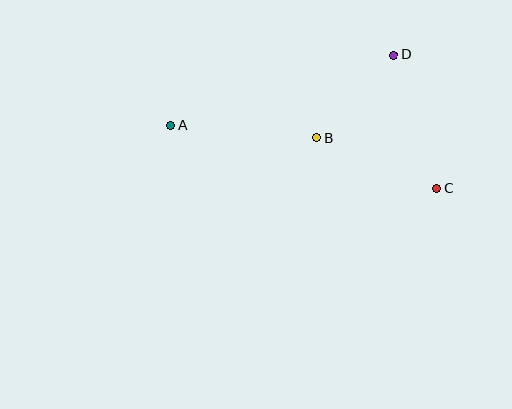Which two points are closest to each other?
Points B and D are closest to each other.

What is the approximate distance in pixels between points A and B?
The distance between A and B is approximately 147 pixels.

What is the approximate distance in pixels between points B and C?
The distance between B and C is approximately 129 pixels.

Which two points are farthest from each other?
Points A and C are farthest from each other.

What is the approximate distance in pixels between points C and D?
The distance between C and D is approximately 140 pixels.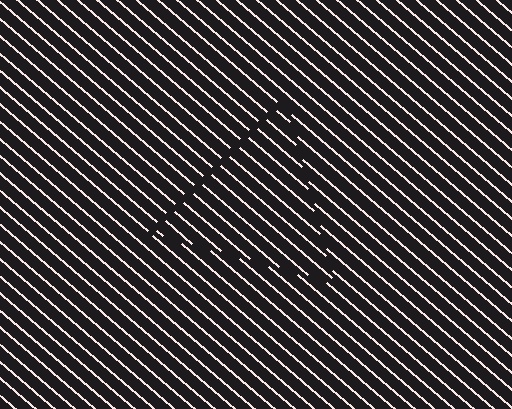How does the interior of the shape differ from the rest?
The interior of the shape contains the same grating, shifted by half a period — the contour is defined by the phase discontinuity where line-ends from the inner and outer gratings abut.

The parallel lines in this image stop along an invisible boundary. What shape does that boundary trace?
An illusory triangle. The interior of the shape contains the same grating, shifted by half a period — the contour is defined by the phase discontinuity where line-ends from the inner and outer gratings abut.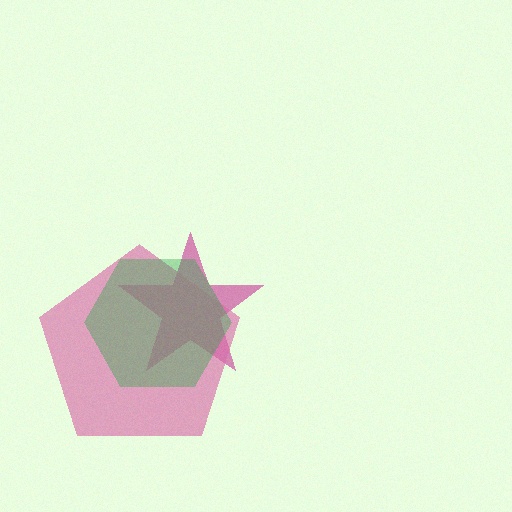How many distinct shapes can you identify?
There are 3 distinct shapes: a magenta star, a pink pentagon, a green hexagon.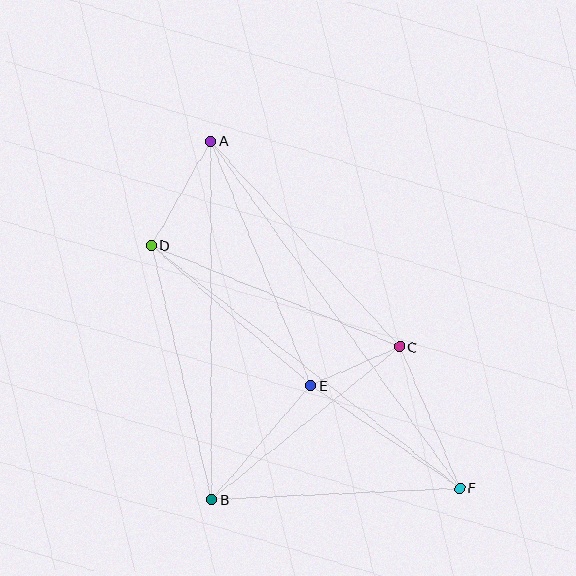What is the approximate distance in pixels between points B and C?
The distance between B and C is approximately 242 pixels.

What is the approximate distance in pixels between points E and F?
The distance between E and F is approximately 181 pixels.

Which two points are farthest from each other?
Points A and F are farthest from each other.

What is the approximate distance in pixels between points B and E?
The distance between B and E is approximately 151 pixels.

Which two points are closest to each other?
Points C and E are closest to each other.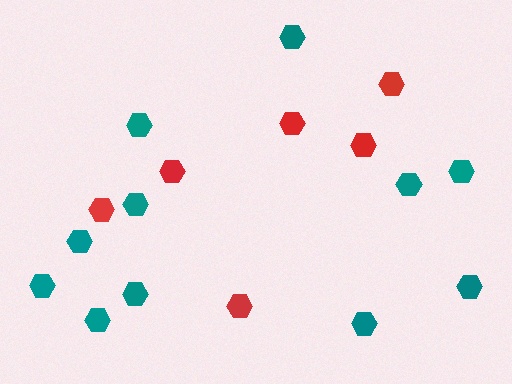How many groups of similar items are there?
There are 2 groups: one group of red hexagons (6) and one group of teal hexagons (11).